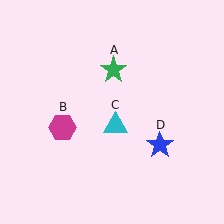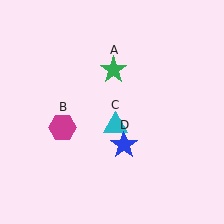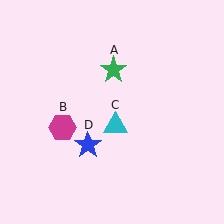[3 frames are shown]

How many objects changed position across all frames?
1 object changed position: blue star (object D).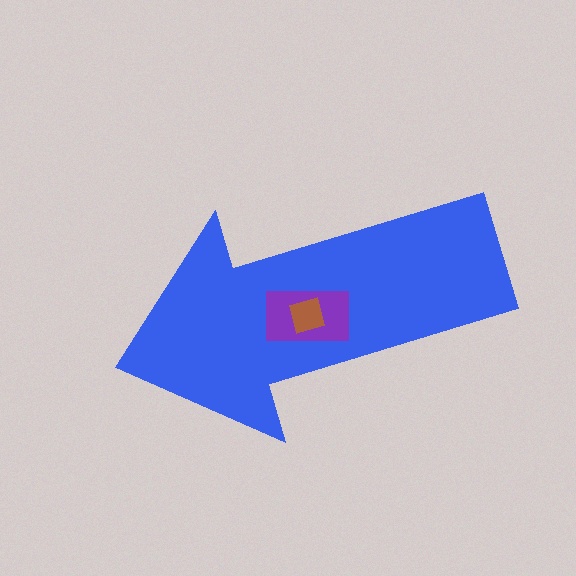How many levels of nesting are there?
3.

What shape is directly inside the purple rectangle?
The brown diamond.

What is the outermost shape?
The blue arrow.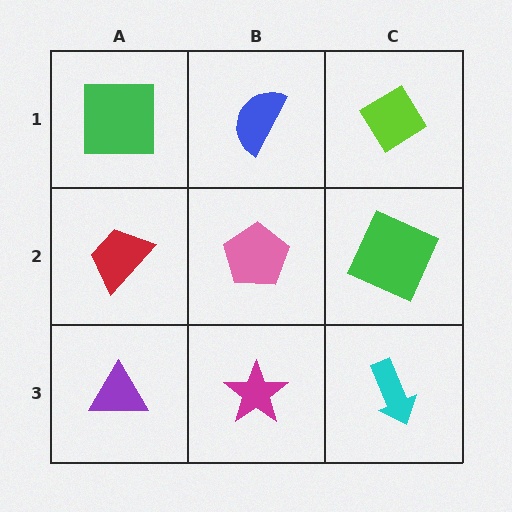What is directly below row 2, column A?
A purple triangle.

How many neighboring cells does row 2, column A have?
3.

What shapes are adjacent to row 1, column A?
A red trapezoid (row 2, column A), a blue semicircle (row 1, column B).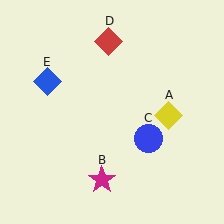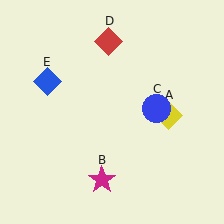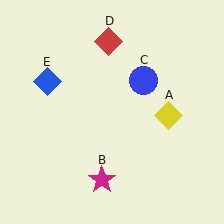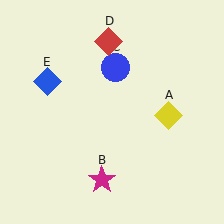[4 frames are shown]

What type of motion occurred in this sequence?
The blue circle (object C) rotated counterclockwise around the center of the scene.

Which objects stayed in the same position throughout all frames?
Yellow diamond (object A) and magenta star (object B) and red diamond (object D) and blue diamond (object E) remained stationary.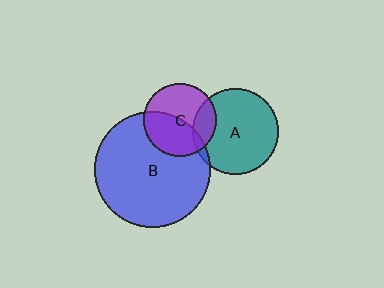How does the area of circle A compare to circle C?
Approximately 1.4 times.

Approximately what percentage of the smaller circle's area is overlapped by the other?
Approximately 45%.